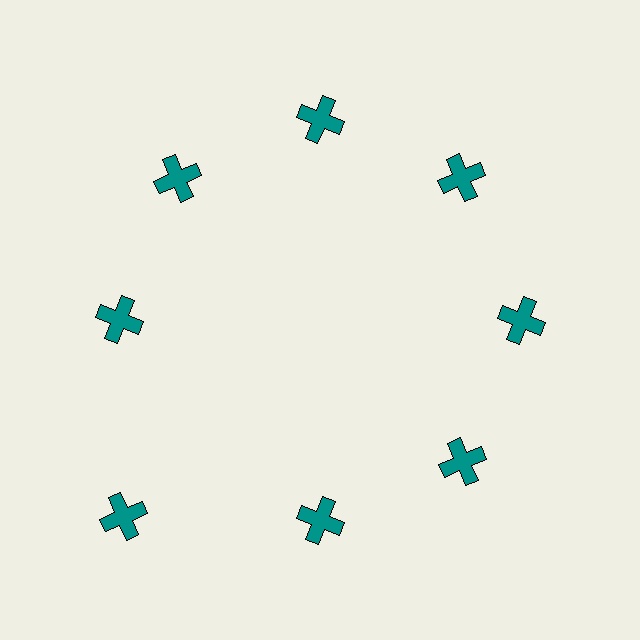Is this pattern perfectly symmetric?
No. The 8 teal crosses are arranged in a ring, but one element near the 8 o'clock position is pushed outward from the center, breaking the 8-fold rotational symmetry.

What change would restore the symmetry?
The symmetry would be restored by moving it inward, back onto the ring so that all 8 crosses sit at equal angles and equal distance from the center.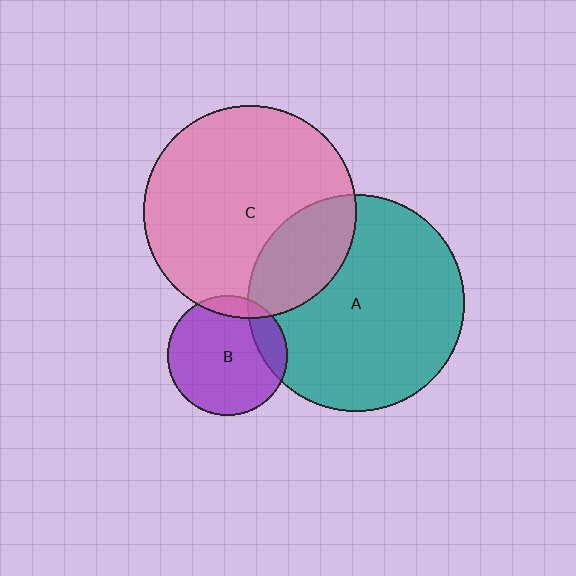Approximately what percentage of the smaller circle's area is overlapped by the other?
Approximately 25%.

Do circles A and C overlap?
Yes.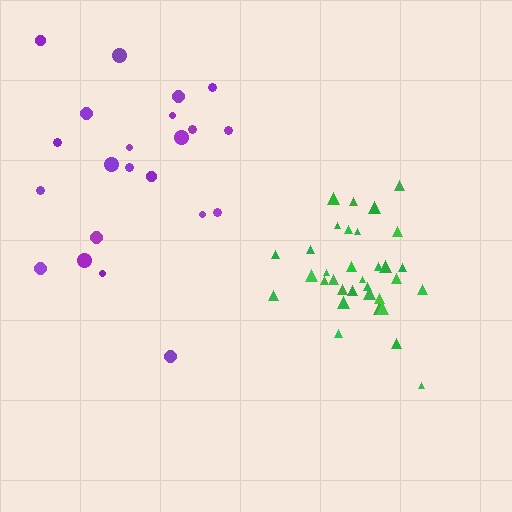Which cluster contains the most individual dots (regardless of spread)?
Green (33).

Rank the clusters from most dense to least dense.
green, purple.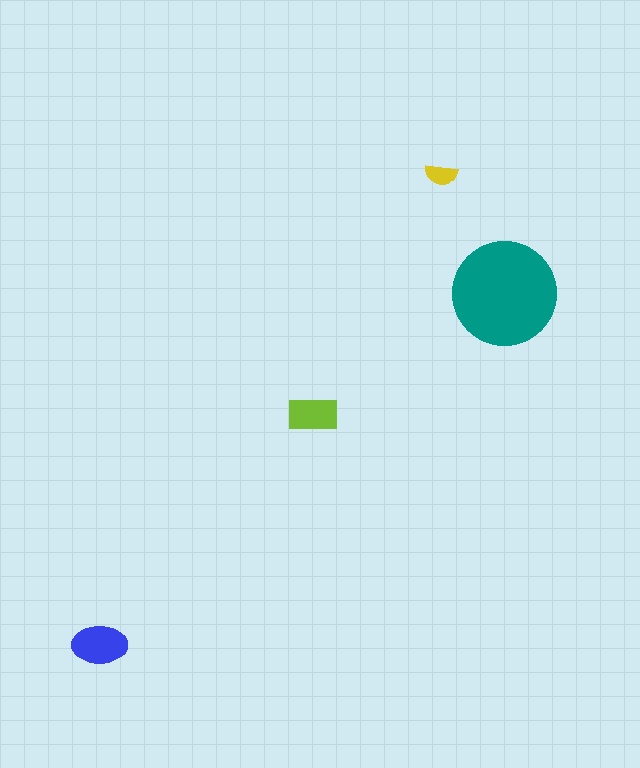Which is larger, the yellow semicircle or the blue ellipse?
The blue ellipse.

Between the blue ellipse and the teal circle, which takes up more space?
The teal circle.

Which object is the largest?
The teal circle.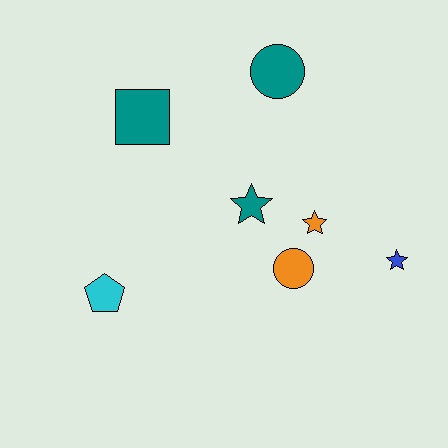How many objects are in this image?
There are 7 objects.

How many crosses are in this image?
There are no crosses.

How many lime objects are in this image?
There are no lime objects.